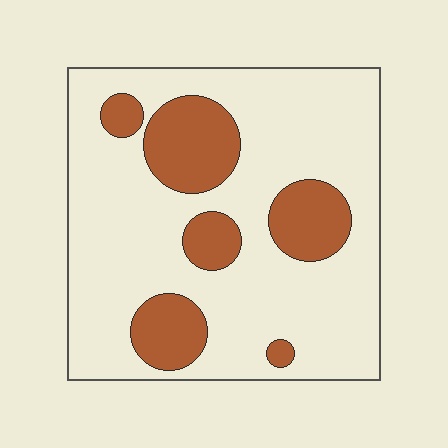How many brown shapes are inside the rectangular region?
6.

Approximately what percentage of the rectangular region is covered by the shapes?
Approximately 25%.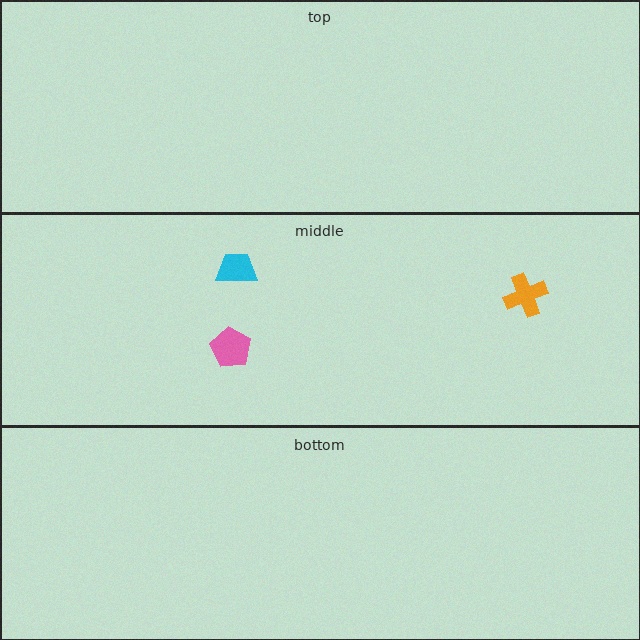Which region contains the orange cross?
The middle region.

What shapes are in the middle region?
The cyan trapezoid, the pink pentagon, the orange cross.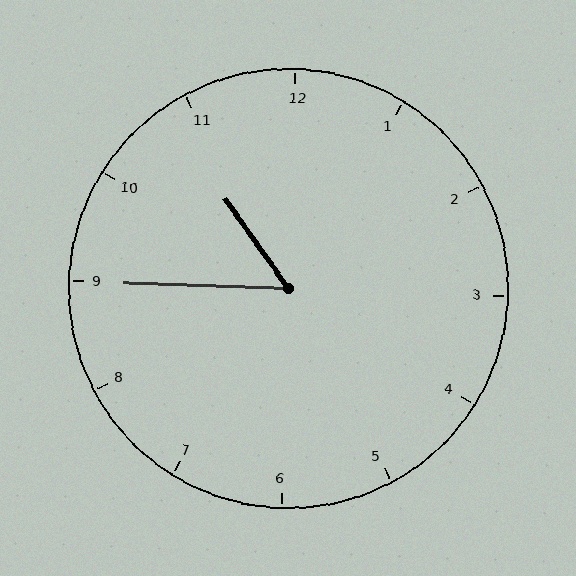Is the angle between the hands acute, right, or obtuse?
It is acute.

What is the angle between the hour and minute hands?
Approximately 52 degrees.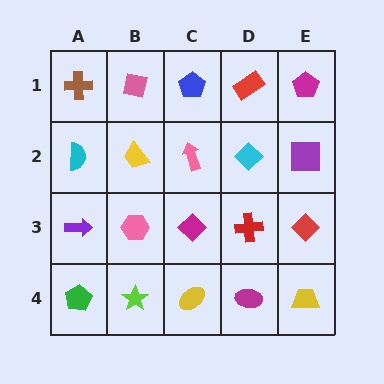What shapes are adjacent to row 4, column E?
A red diamond (row 3, column E), a magenta ellipse (row 4, column D).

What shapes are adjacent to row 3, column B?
A yellow trapezoid (row 2, column B), a lime star (row 4, column B), a purple arrow (row 3, column A), a magenta diamond (row 3, column C).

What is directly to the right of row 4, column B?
A yellow ellipse.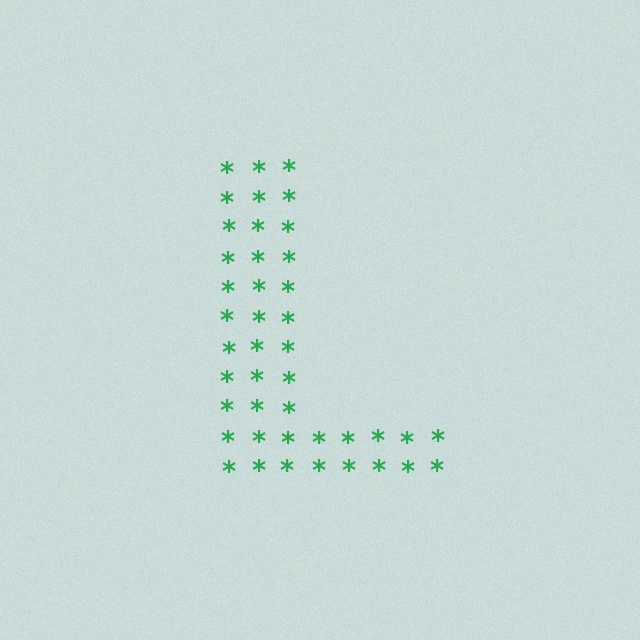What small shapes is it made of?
It is made of small asterisks.